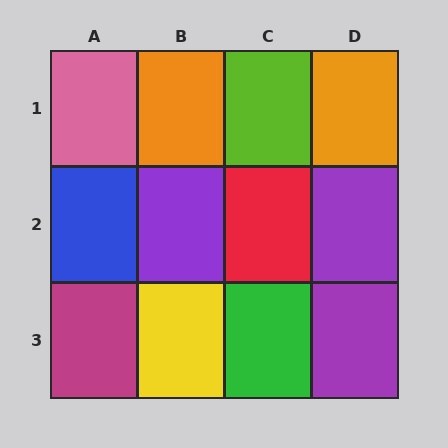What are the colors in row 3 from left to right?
Magenta, yellow, green, purple.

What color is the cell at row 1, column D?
Orange.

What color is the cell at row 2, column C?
Red.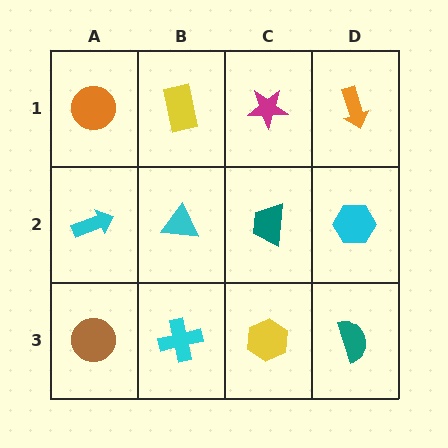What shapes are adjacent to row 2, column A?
An orange circle (row 1, column A), a brown circle (row 3, column A), a cyan triangle (row 2, column B).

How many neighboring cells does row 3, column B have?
3.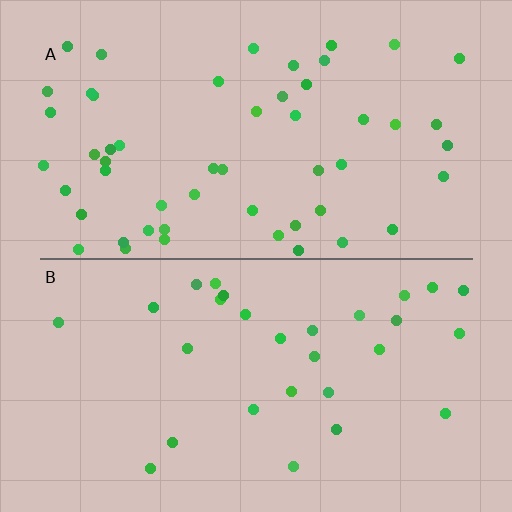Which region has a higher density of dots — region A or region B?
A (the top).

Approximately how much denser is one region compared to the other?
Approximately 1.8× — region A over region B.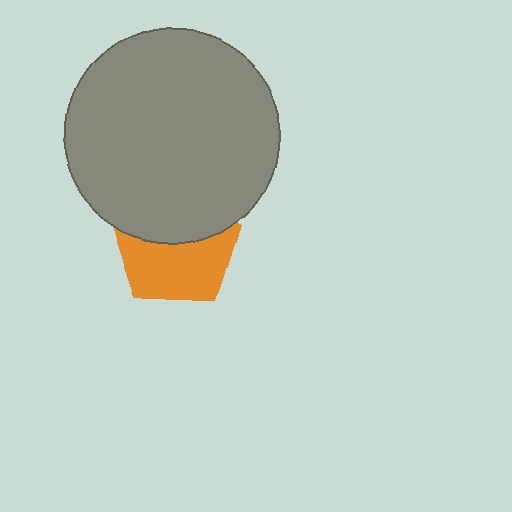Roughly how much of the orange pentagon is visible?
About half of it is visible (roughly 56%).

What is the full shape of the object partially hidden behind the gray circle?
The partially hidden object is an orange pentagon.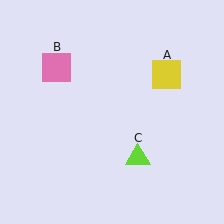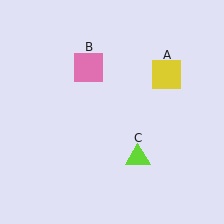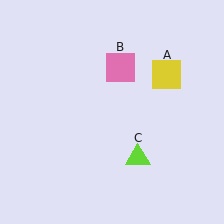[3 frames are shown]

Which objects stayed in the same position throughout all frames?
Yellow square (object A) and lime triangle (object C) remained stationary.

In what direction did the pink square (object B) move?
The pink square (object B) moved right.